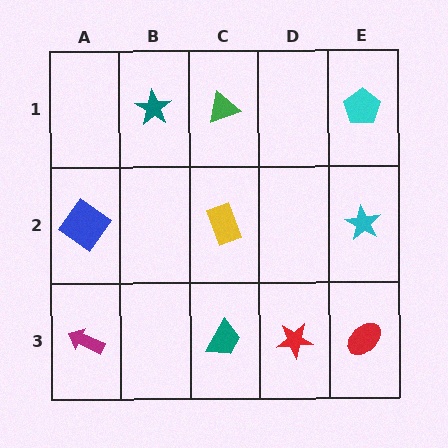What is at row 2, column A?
A blue diamond.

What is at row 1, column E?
A cyan pentagon.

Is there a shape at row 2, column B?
No, that cell is empty.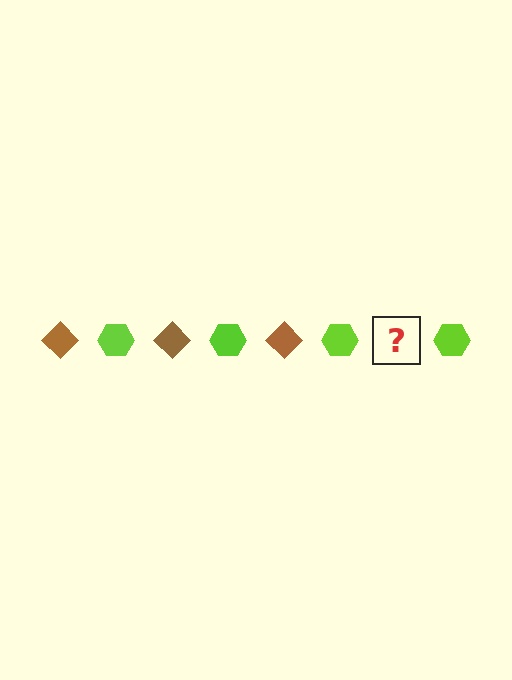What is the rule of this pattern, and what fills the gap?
The rule is that the pattern alternates between brown diamond and lime hexagon. The gap should be filled with a brown diamond.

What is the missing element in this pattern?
The missing element is a brown diamond.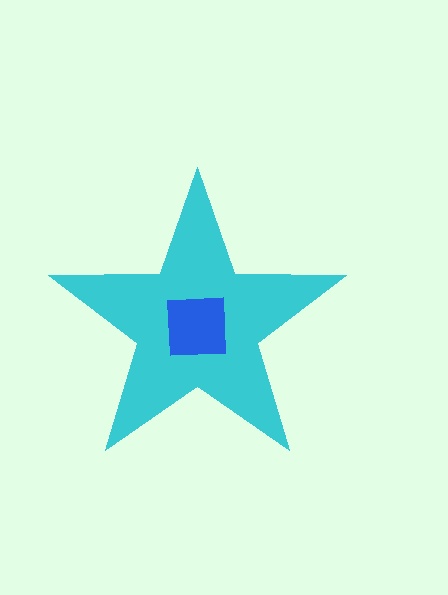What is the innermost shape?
The blue square.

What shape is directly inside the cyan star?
The blue square.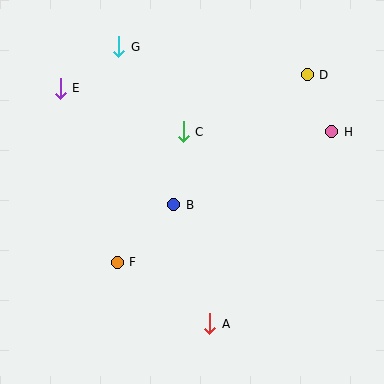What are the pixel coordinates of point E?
Point E is at (60, 88).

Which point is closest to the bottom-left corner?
Point F is closest to the bottom-left corner.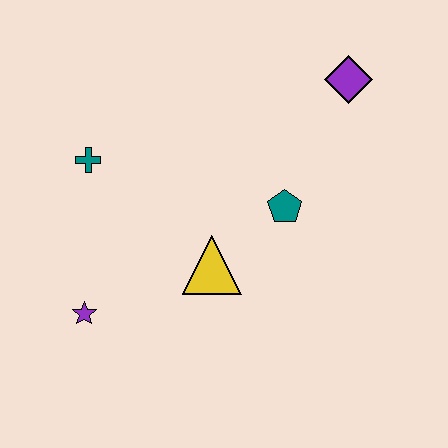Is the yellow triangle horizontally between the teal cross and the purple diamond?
Yes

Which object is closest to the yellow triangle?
The teal pentagon is closest to the yellow triangle.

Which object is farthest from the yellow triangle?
The purple diamond is farthest from the yellow triangle.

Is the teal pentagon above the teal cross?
No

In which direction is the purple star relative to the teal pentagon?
The purple star is to the left of the teal pentagon.